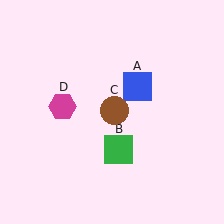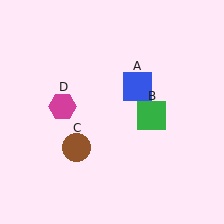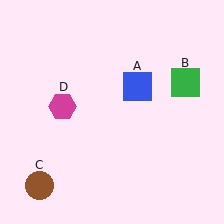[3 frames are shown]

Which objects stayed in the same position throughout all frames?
Blue square (object A) and magenta hexagon (object D) remained stationary.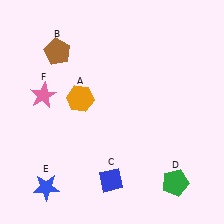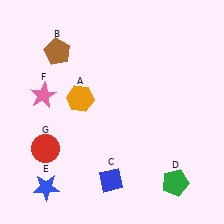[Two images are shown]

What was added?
A red circle (G) was added in Image 2.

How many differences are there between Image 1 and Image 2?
There is 1 difference between the two images.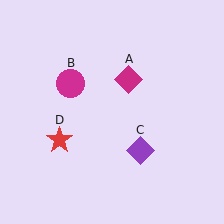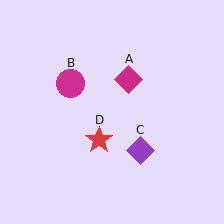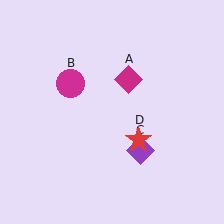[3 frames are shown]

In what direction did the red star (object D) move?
The red star (object D) moved right.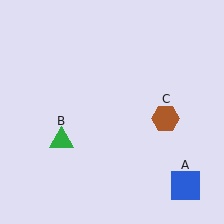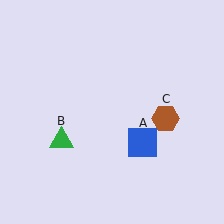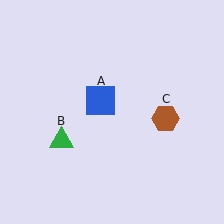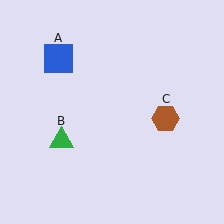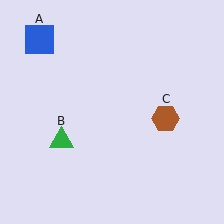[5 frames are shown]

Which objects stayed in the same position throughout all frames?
Green triangle (object B) and brown hexagon (object C) remained stationary.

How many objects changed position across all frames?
1 object changed position: blue square (object A).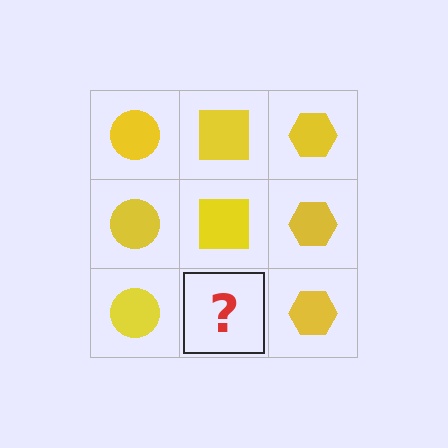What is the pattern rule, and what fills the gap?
The rule is that each column has a consistent shape. The gap should be filled with a yellow square.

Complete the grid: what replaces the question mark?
The question mark should be replaced with a yellow square.